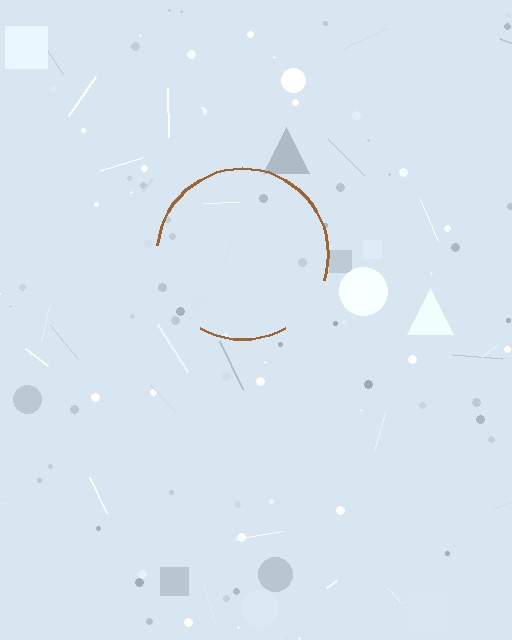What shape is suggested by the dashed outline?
The dashed outline suggests a circle.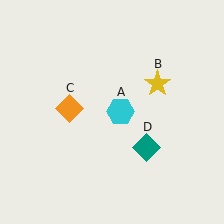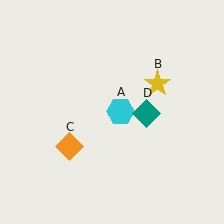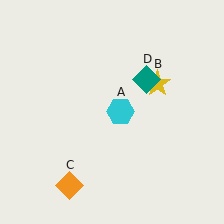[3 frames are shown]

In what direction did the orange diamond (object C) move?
The orange diamond (object C) moved down.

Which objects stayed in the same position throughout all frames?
Cyan hexagon (object A) and yellow star (object B) remained stationary.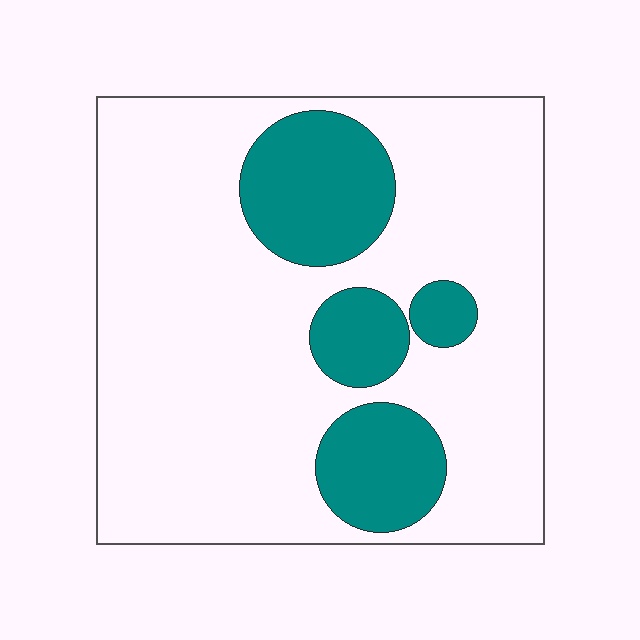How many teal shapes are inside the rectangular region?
4.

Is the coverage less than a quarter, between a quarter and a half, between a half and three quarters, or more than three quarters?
Less than a quarter.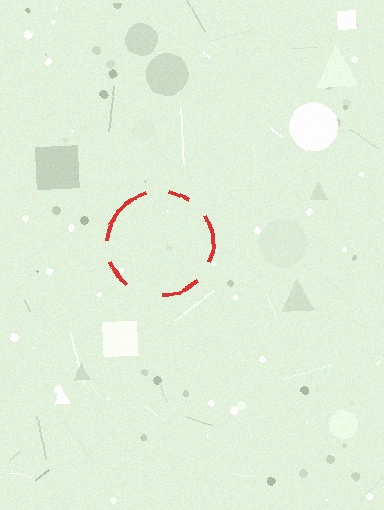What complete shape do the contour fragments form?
The contour fragments form a circle.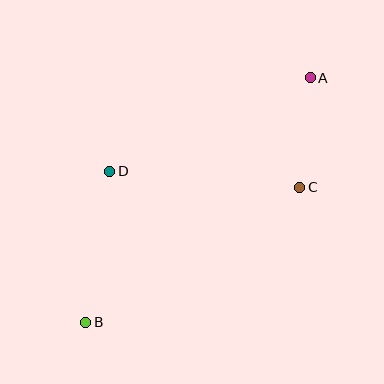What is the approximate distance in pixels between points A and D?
The distance between A and D is approximately 221 pixels.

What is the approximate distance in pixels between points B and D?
The distance between B and D is approximately 153 pixels.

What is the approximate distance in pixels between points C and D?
The distance between C and D is approximately 191 pixels.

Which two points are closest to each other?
Points A and C are closest to each other.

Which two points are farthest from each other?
Points A and B are farthest from each other.